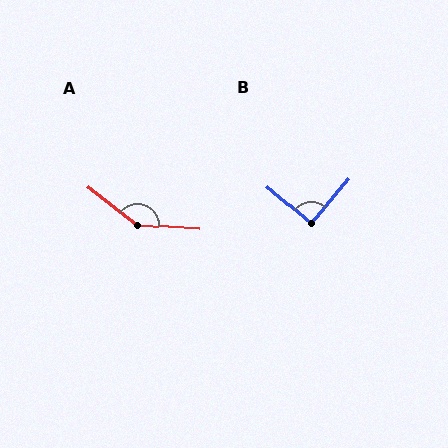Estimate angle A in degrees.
Approximately 146 degrees.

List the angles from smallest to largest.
B (90°), A (146°).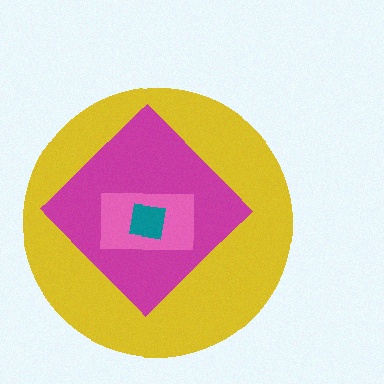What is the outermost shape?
The yellow circle.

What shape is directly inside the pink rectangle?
The teal square.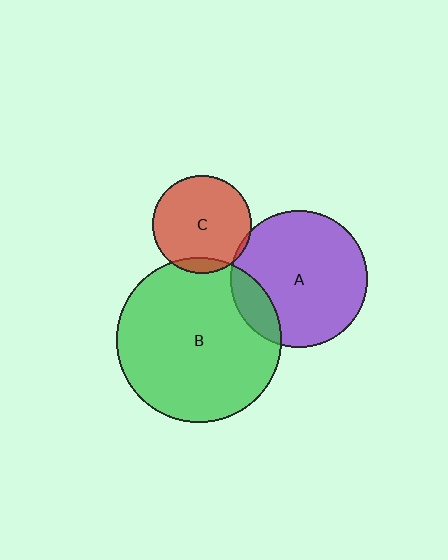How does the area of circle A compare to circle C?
Approximately 1.9 times.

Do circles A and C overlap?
Yes.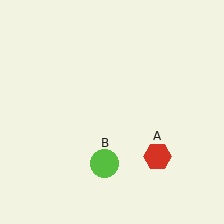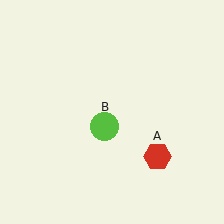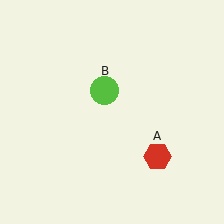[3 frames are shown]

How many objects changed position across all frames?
1 object changed position: lime circle (object B).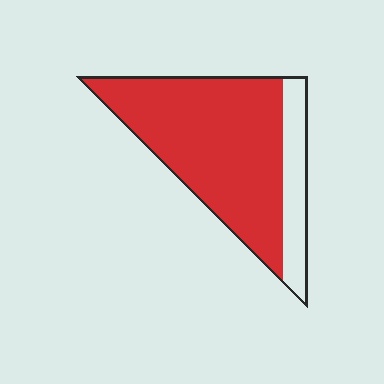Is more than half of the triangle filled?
Yes.